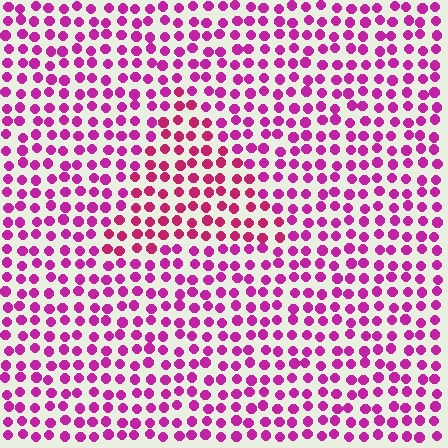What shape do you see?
I see a triangle.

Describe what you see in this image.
The image is filled with small magenta elements in a uniform arrangement. A triangle-shaped region is visible where the elements are tinted to a slightly different hue, forming a subtle color boundary.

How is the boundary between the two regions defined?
The boundary is defined purely by a slight shift in hue (about 21 degrees). Spacing, size, and orientation are identical on both sides.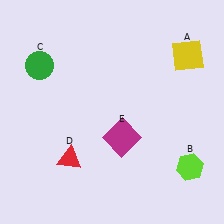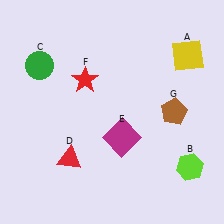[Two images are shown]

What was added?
A red star (F), a brown pentagon (G) were added in Image 2.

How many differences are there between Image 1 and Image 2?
There are 2 differences between the two images.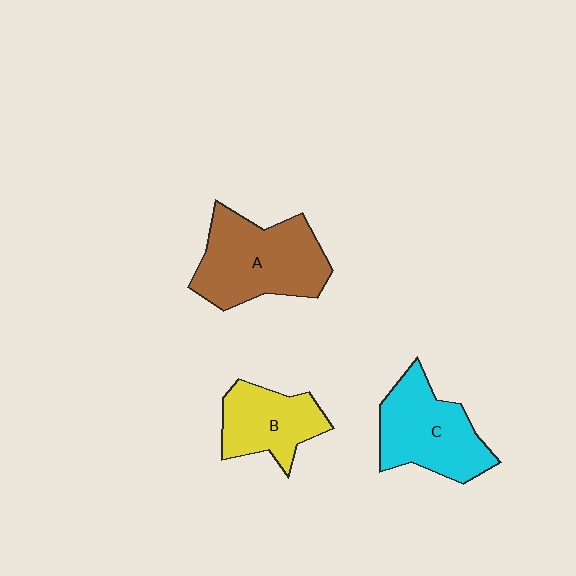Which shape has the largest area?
Shape A (brown).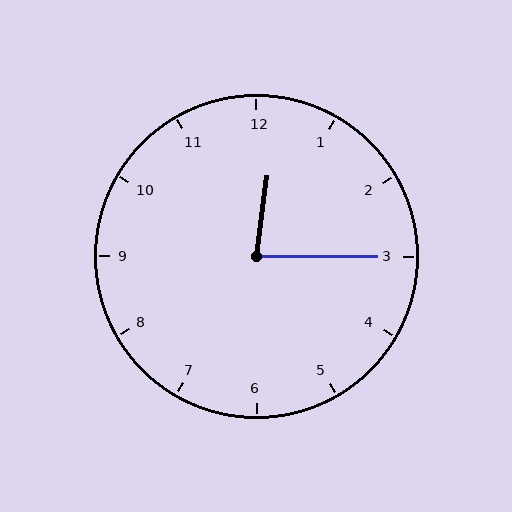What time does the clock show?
12:15.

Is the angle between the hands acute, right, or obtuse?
It is acute.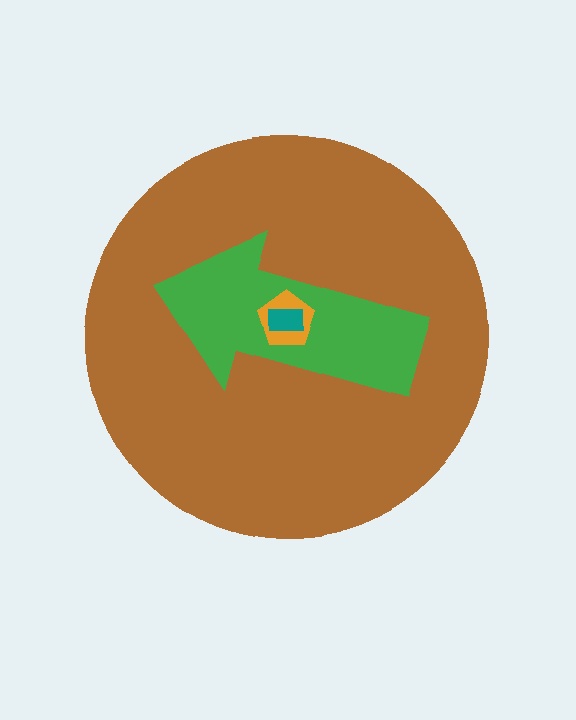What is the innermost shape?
The teal rectangle.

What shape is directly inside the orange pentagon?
The teal rectangle.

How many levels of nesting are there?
4.